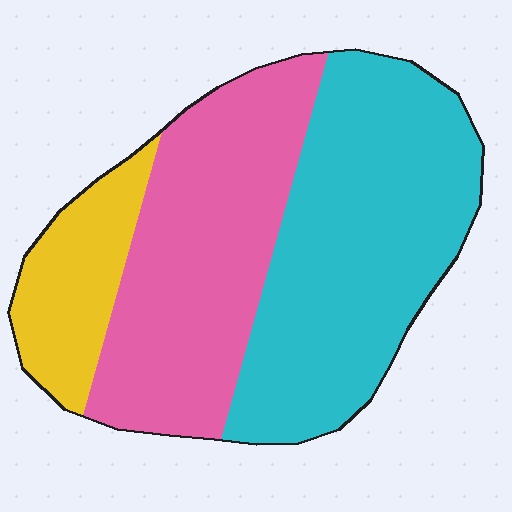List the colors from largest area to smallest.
From largest to smallest: cyan, pink, yellow.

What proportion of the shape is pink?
Pink covers roughly 40% of the shape.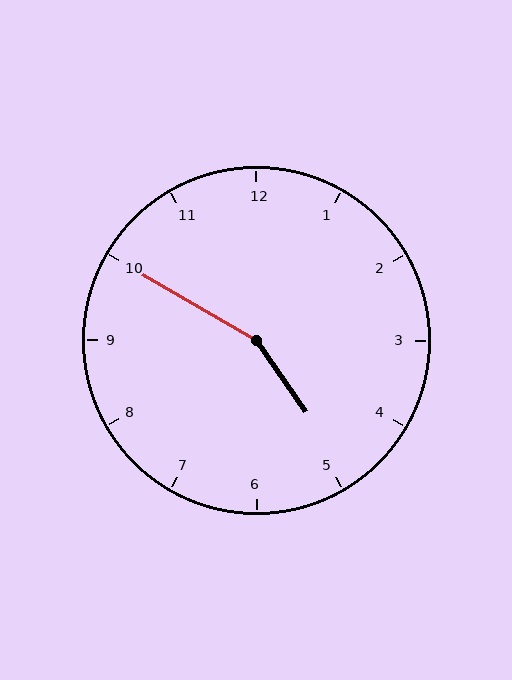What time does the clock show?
4:50.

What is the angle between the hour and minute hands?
Approximately 155 degrees.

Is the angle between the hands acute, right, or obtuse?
It is obtuse.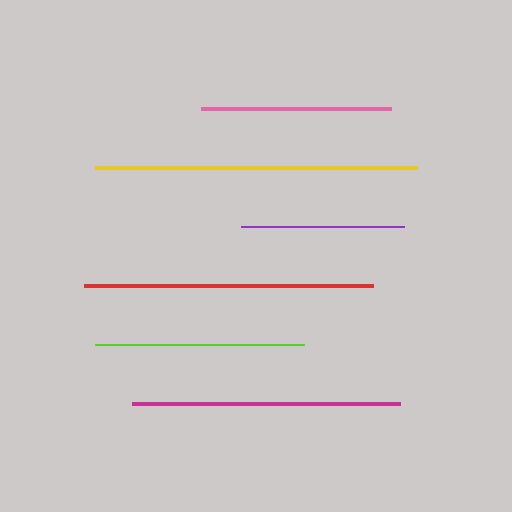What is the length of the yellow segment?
The yellow segment is approximately 322 pixels long.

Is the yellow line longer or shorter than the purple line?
The yellow line is longer than the purple line.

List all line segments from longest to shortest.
From longest to shortest: yellow, red, magenta, lime, pink, purple.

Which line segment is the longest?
The yellow line is the longest at approximately 322 pixels.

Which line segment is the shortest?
The purple line is the shortest at approximately 162 pixels.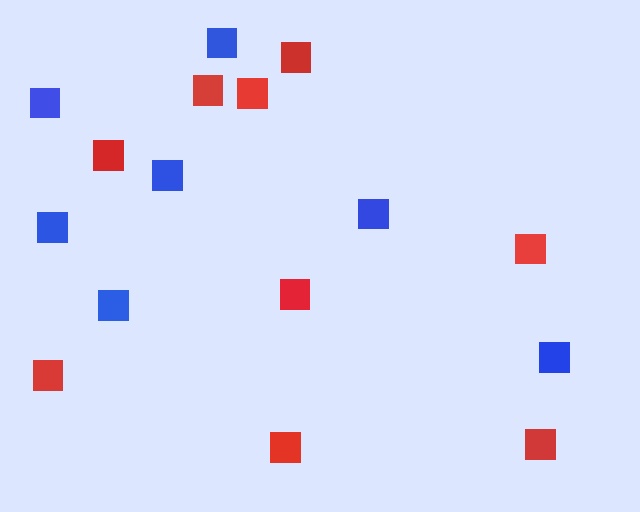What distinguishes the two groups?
There are 2 groups: one group of red squares (9) and one group of blue squares (7).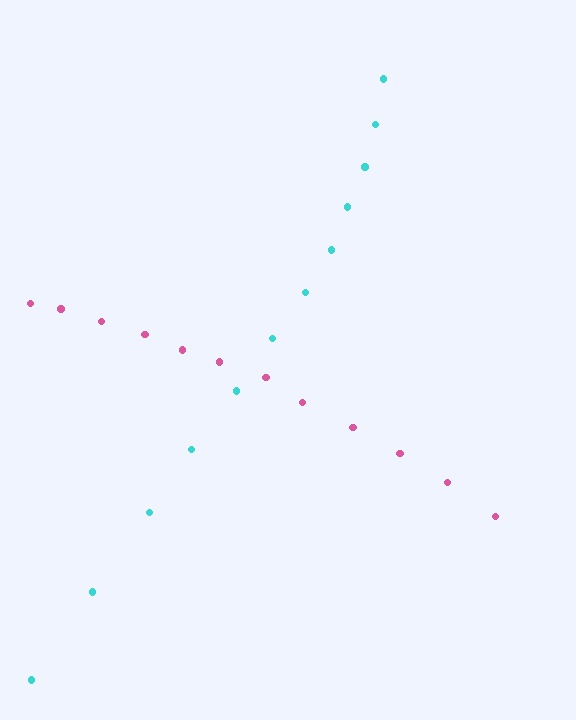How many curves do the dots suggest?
There are 2 distinct paths.